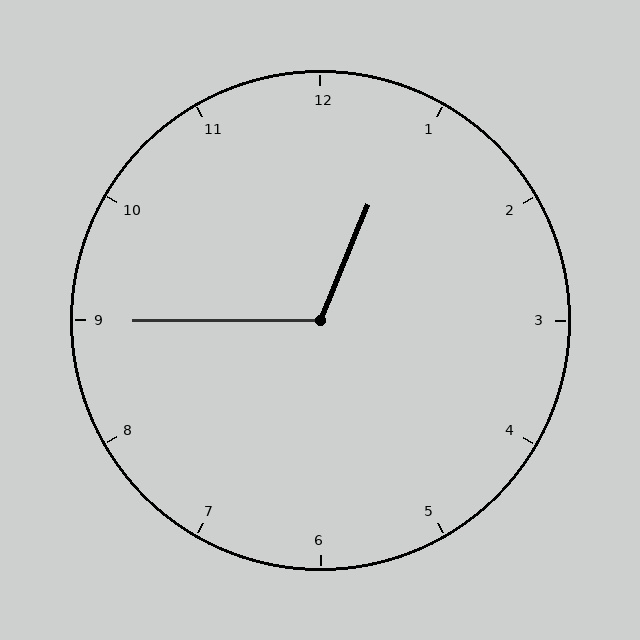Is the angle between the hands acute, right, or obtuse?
It is obtuse.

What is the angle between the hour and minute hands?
Approximately 112 degrees.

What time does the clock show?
12:45.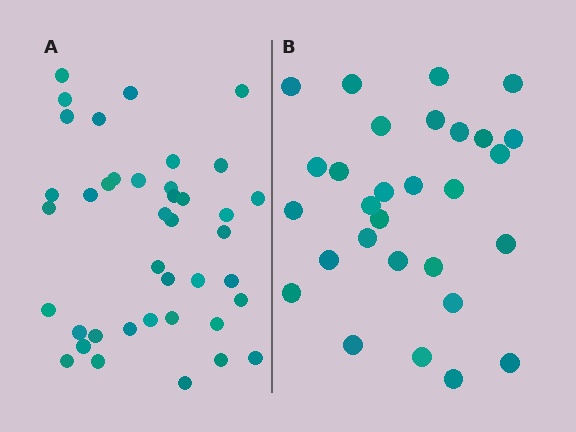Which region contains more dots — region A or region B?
Region A (the left region) has more dots.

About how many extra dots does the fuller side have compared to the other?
Region A has roughly 12 or so more dots than region B.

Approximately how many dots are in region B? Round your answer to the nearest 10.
About 30 dots. (The exact count is 29, which rounds to 30.)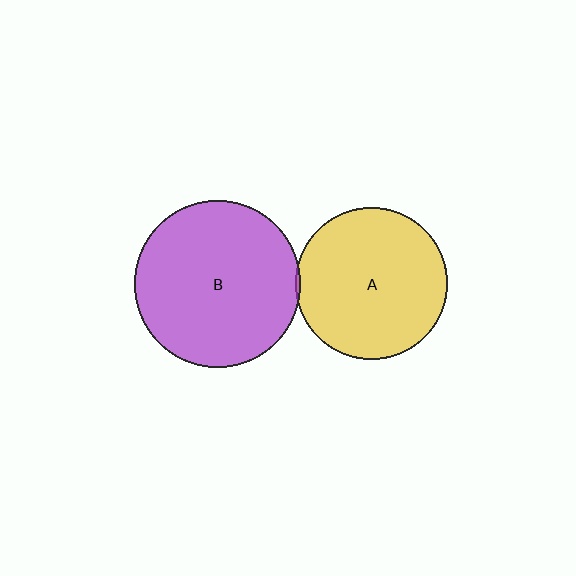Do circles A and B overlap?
Yes.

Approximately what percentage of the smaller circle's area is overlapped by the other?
Approximately 5%.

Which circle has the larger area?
Circle B (purple).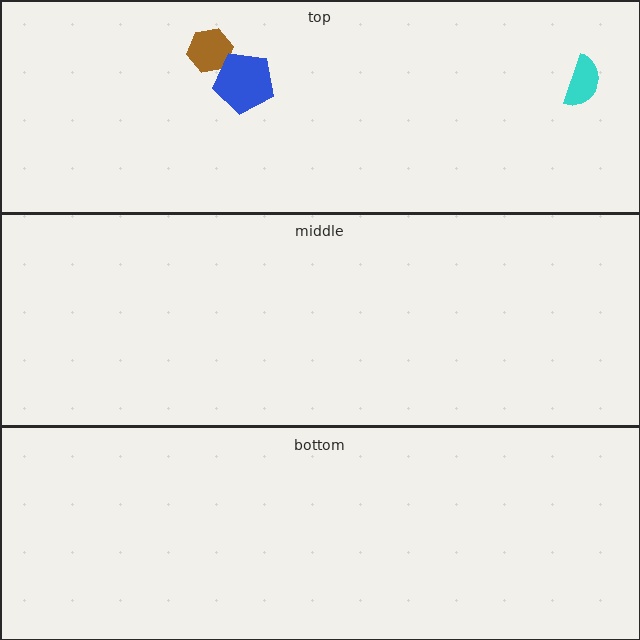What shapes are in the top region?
The brown hexagon, the cyan semicircle, the blue pentagon.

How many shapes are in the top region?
3.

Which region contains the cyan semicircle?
The top region.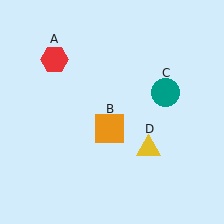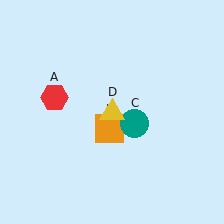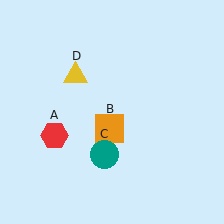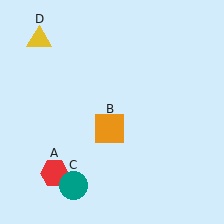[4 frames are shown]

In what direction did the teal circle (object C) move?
The teal circle (object C) moved down and to the left.